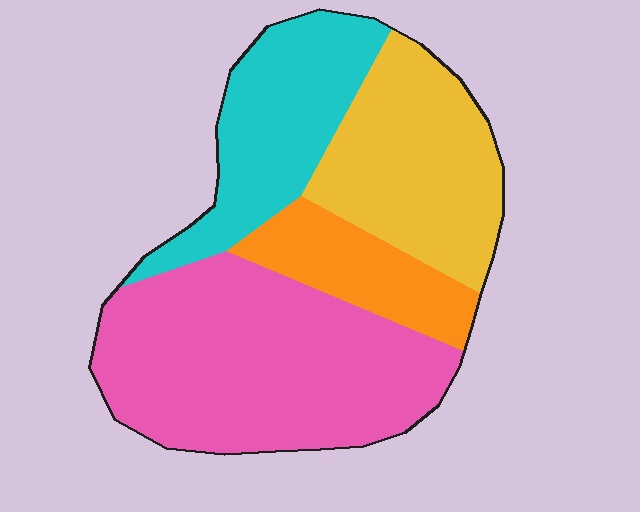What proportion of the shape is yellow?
Yellow takes up about one quarter (1/4) of the shape.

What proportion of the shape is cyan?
Cyan covers around 20% of the shape.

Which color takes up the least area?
Orange, at roughly 15%.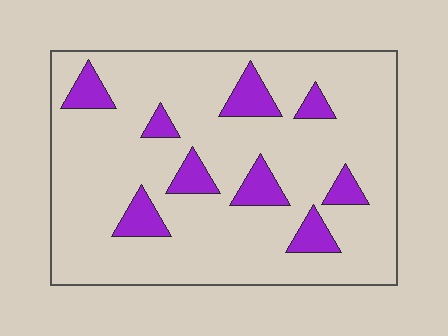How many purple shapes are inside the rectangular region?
9.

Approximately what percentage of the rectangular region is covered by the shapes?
Approximately 15%.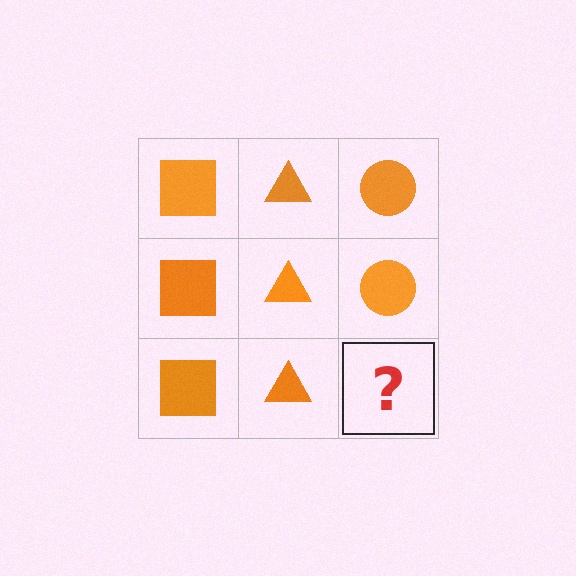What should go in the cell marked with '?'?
The missing cell should contain an orange circle.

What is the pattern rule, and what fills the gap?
The rule is that each column has a consistent shape. The gap should be filled with an orange circle.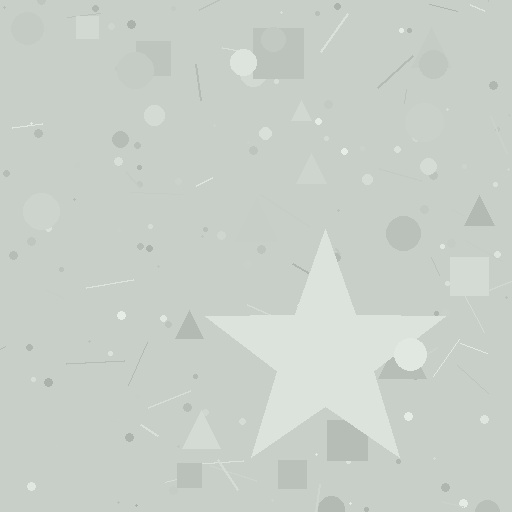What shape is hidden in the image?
A star is hidden in the image.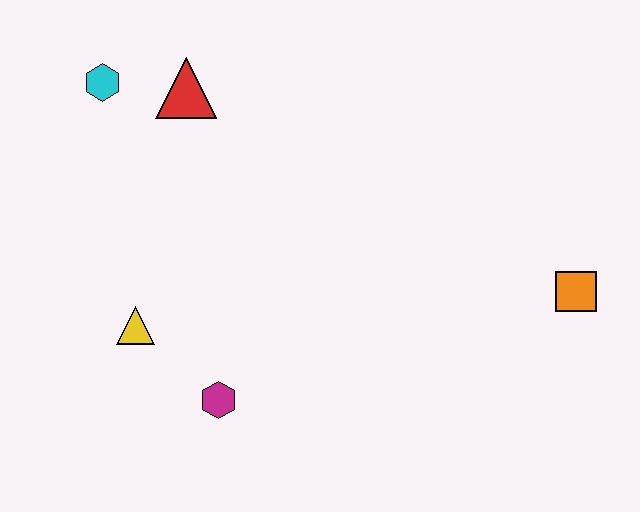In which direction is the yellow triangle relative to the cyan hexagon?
The yellow triangle is below the cyan hexagon.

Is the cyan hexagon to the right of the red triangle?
No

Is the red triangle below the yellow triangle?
No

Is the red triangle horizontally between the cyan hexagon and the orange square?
Yes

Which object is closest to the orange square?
The magenta hexagon is closest to the orange square.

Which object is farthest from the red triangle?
The orange square is farthest from the red triangle.